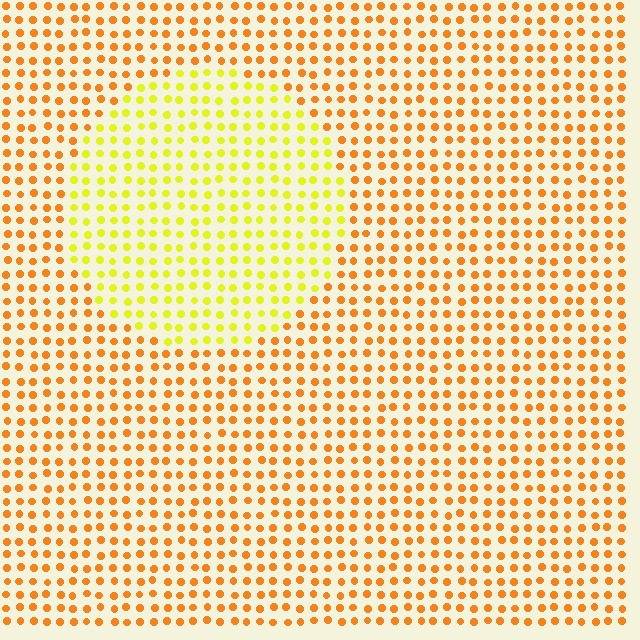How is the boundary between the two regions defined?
The boundary is defined purely by a slight shift in hue (about 37 degrees). Spacing, size, and orientation are identical on both sides.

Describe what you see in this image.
The image is filled with small orange elements in a uniform arrangement. A circle-shaped region is visible where the elements are tinted to a slightly different hue, forming a subtle color boundary.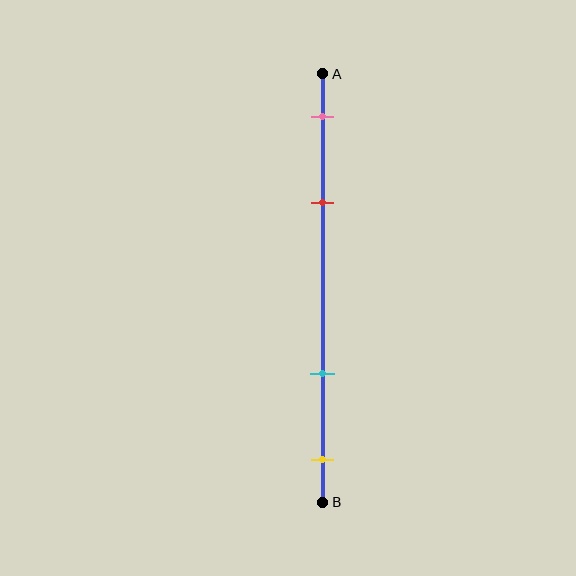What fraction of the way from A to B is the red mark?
The red mark is approximately 30% (0.3) of the way from A to B.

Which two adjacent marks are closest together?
The pink and red marks are the closest adjacent pair.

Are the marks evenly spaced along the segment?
No, the marks are not evenly spaced.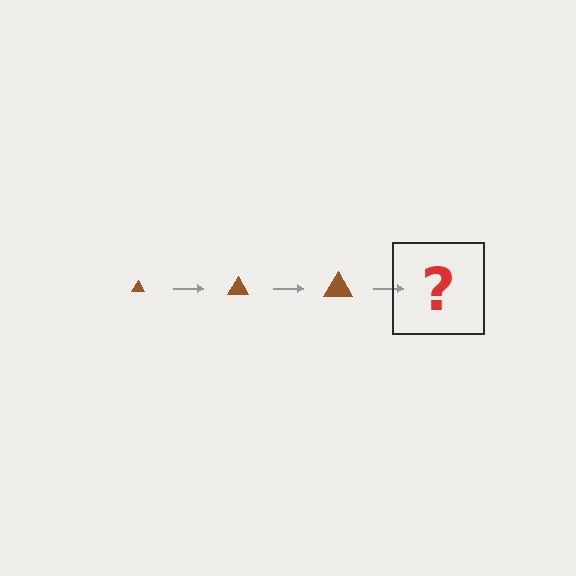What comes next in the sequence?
The next element should be a brown triangle, larger than the previous one.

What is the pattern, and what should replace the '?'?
The pattern is that the triangle gets progressively larger each step. The '?' should be a brown triangle, larger than the previous one.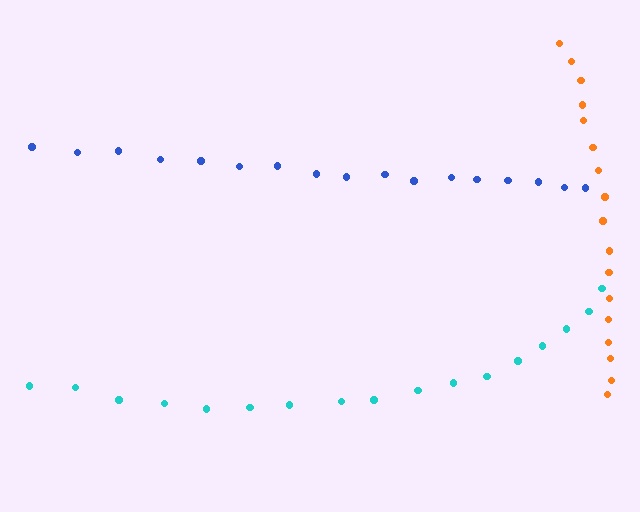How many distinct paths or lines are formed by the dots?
There are 3 distinct paths.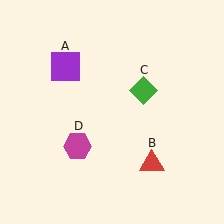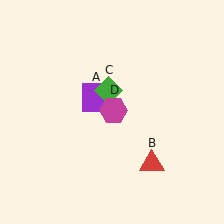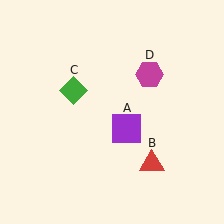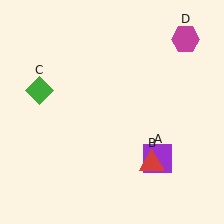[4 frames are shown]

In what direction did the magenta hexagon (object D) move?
The magenta hexagon (object D) moved up and to the right.